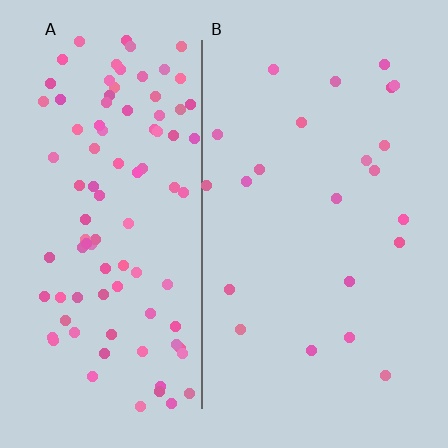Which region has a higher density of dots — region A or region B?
A (the left).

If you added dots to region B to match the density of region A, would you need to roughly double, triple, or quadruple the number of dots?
Approximately quadruple.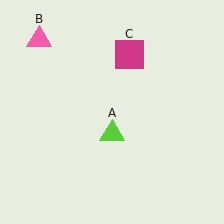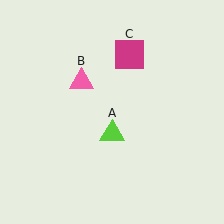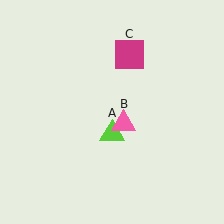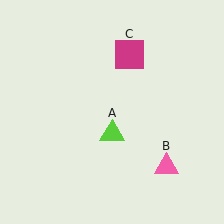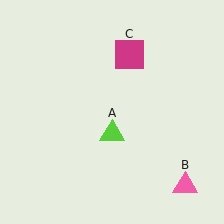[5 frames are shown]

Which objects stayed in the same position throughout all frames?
Lime triangle (object A) and magenta square (object C) remained stationary.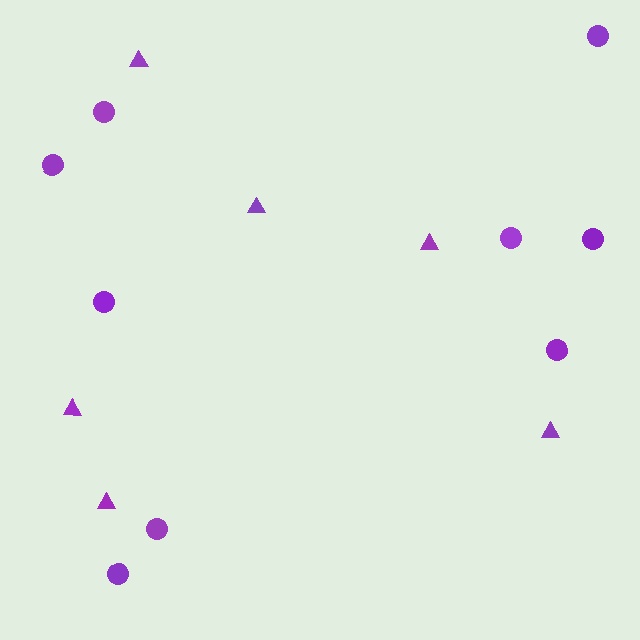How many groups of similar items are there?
There are 2 groups: one group of circles (9) and one group of triangles (6).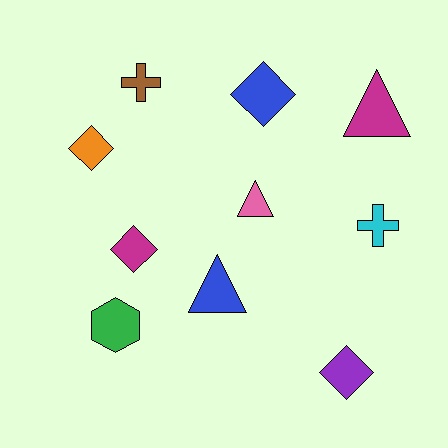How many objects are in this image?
There are 10 objects.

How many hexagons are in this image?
There is 1 hexagon.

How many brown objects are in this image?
There is 1 brown object.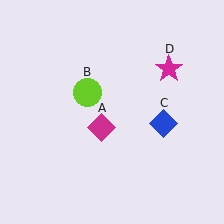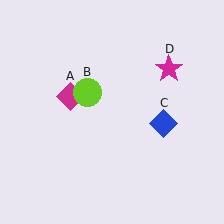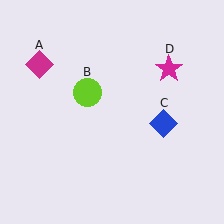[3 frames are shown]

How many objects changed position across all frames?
1 object changed position: magenta diamond (object A).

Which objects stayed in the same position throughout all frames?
Lime circle (object B) and blue diamond (object C) and magenta star (object D) remained stationary.